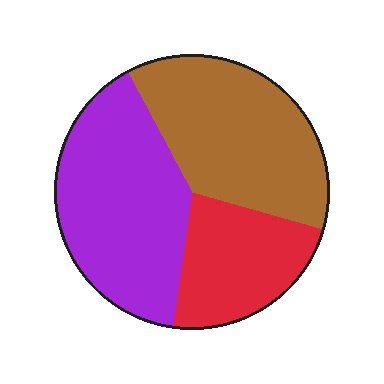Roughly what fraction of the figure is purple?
Purple covers roughly 40% of the figure.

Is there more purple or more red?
Purple.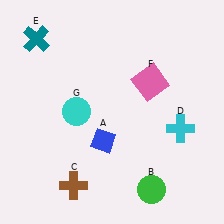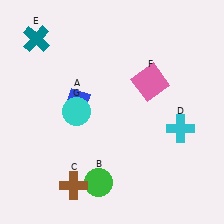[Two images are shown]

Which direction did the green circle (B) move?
The green circle (B) moved left.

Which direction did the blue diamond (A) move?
The blue diamond (A) moved up.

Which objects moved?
The objects that moved are: the blue diamond (A), the green circle (B).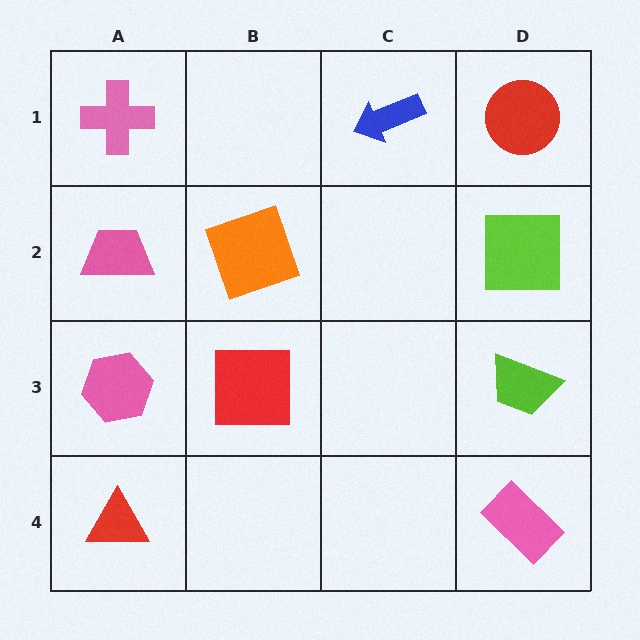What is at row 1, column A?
A pink cross.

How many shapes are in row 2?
3 shapes.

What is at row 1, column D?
A red circle.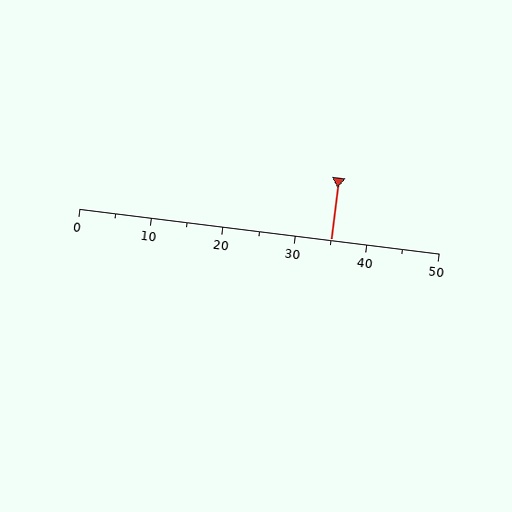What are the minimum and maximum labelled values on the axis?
The axis runs from 0 to 50.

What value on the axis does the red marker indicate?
The marker indicates approximately 35.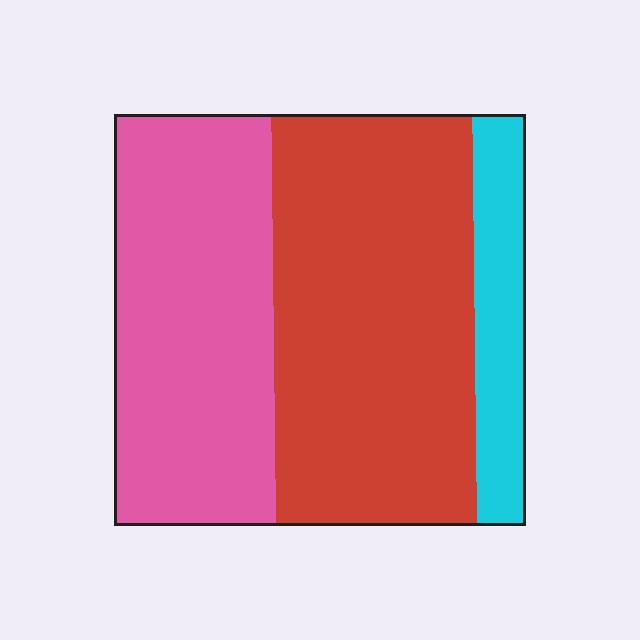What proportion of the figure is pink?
Pink takes up between a third and a half of the figure.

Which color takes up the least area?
Cyan, at roughly 10%.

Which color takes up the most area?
Red, at roughly 50%.